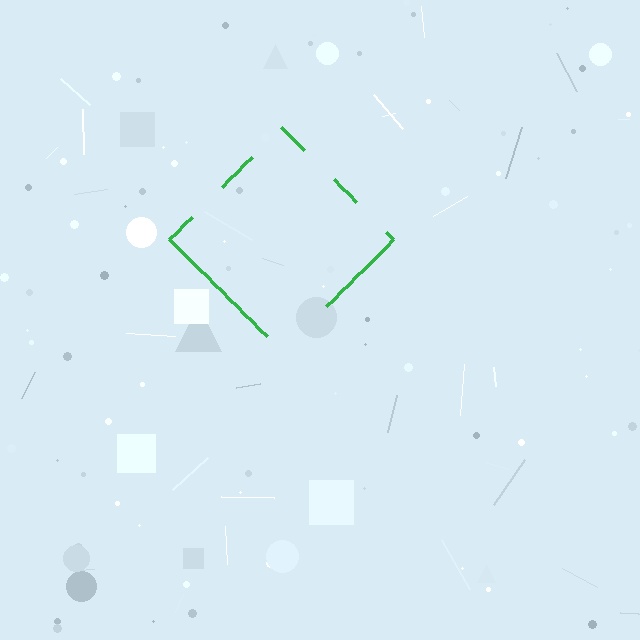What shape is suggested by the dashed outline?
The dashed outline suggests a diamond.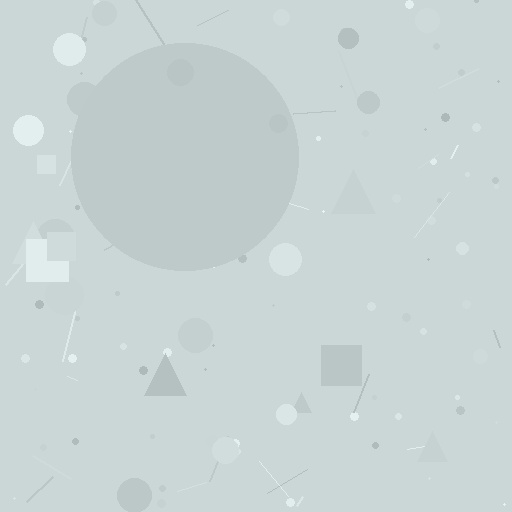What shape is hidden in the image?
A circle is hidden in the image.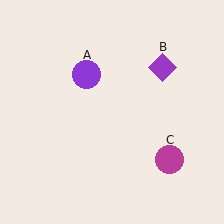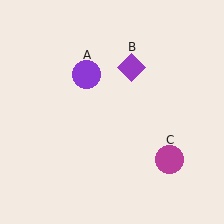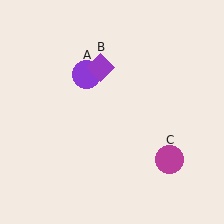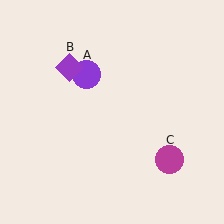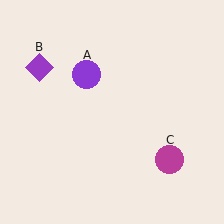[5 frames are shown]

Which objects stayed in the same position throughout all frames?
Purple circle (object A) and magenta circle (object C) remained stationary.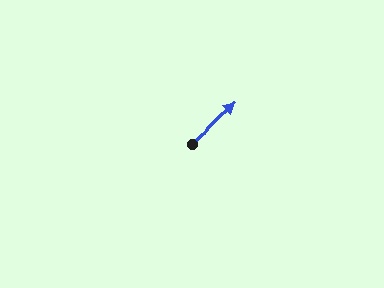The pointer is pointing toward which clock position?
Roughly 2 o'clock.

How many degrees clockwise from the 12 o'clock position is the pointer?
Approximately 47 degrees.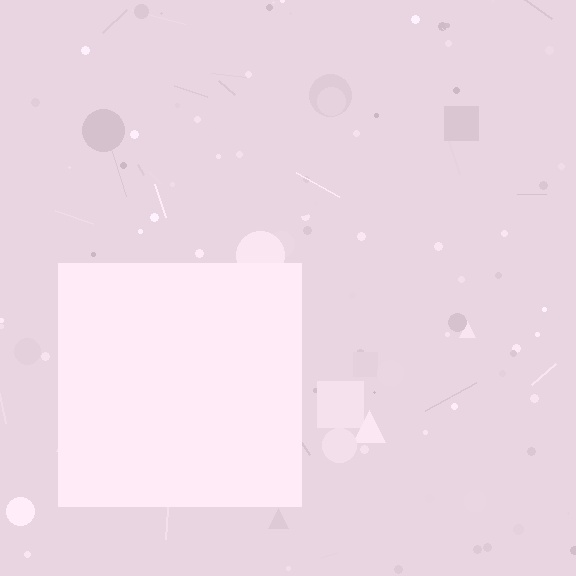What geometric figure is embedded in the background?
A square is embedded in the background.